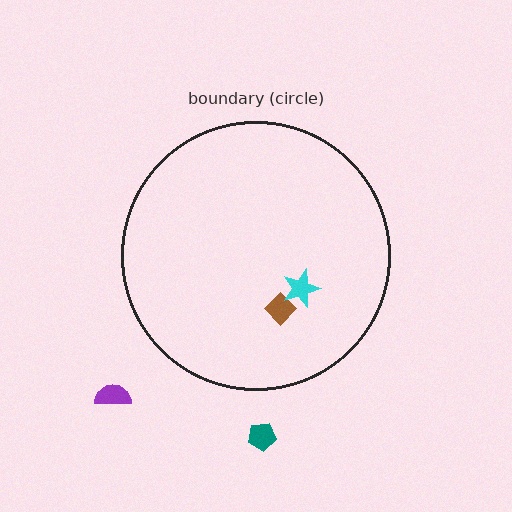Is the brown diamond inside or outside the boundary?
Inside.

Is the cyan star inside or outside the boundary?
Inside.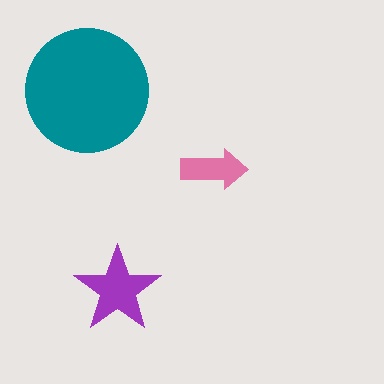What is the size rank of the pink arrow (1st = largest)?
3rd.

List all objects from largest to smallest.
The teal circle, the purple star, the pink arrow.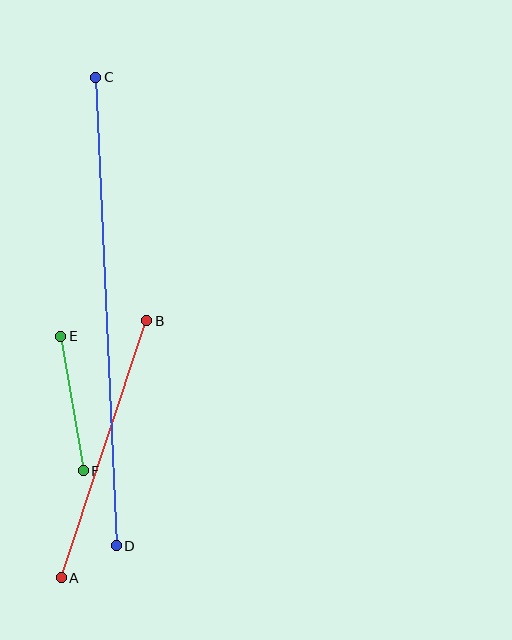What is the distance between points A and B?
The distance is approximately 271 pixels.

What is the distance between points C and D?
The distance is approximately 469 pixels.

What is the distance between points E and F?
The distance is approximately 137 pixels.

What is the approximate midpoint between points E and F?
The midpoint is at approximately (72, 404) pixels.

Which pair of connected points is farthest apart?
Points C and D are farthest apart.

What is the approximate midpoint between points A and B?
The midpoint is at approximately (104, 449) pixels.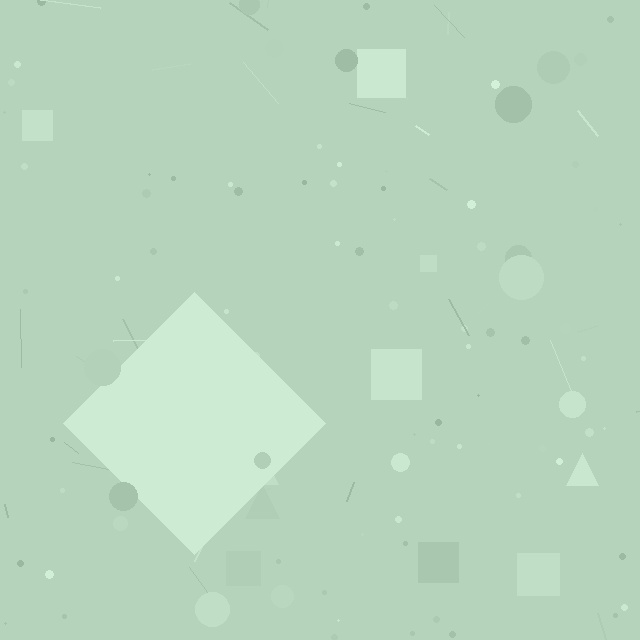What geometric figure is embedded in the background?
A diamond is embedded in the background.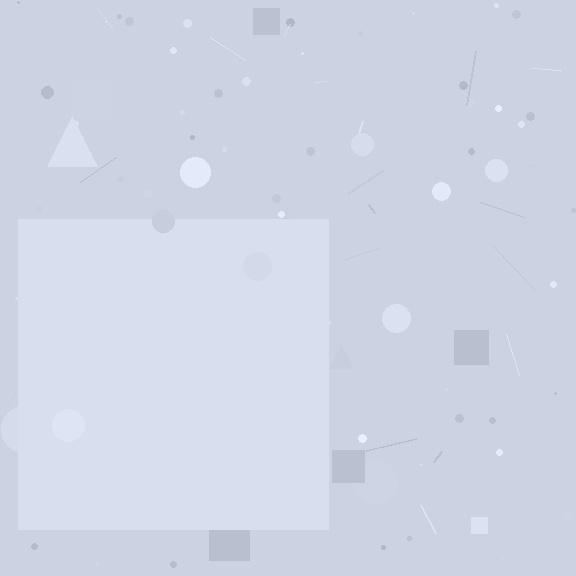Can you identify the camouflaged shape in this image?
The camouflaged shape is a square.